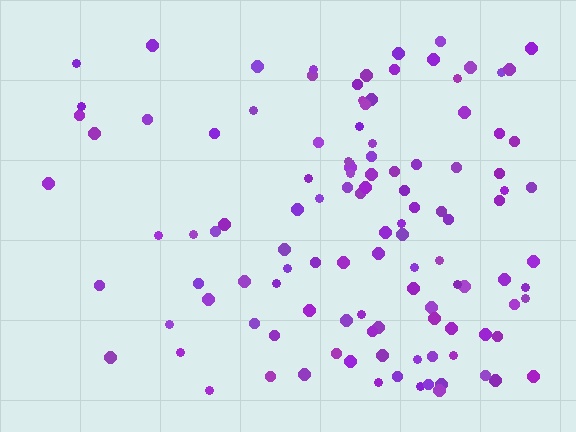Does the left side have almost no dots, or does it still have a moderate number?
Still a moderate number, just noticeably fewer than the right.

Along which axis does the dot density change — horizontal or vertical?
Horizontal.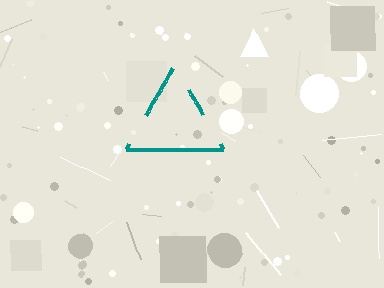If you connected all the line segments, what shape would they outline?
They would outline a triangle.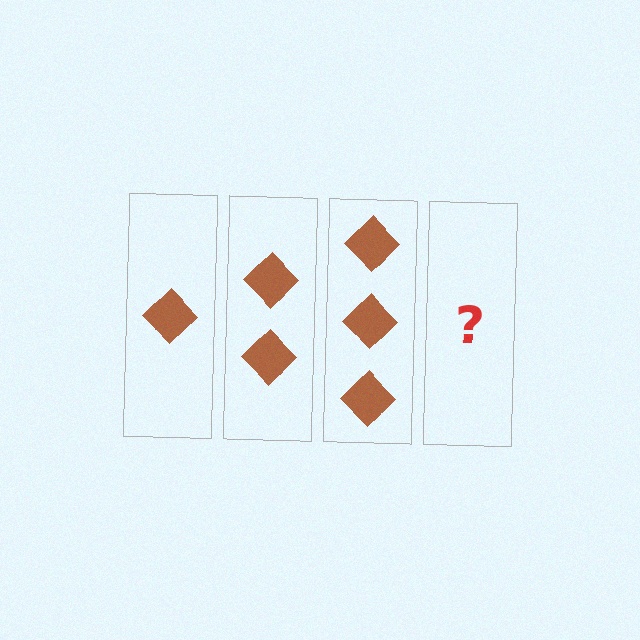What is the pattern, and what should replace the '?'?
The pattern is that each step adds one more diamond. The '?' should be 4 diamonds.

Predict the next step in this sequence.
The next step is 4 diamonds.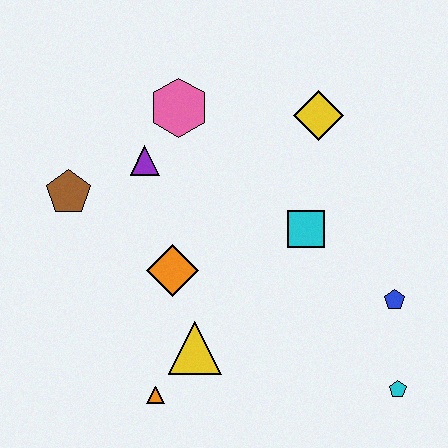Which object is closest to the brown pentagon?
The purple triangle is closest to the brown pentagon.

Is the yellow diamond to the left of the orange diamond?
No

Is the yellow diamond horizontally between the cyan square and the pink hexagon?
No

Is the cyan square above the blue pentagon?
Yes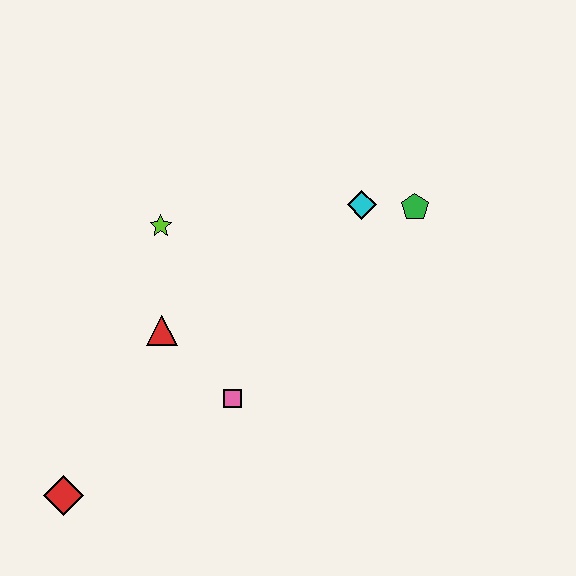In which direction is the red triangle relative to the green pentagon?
The red triangle is to the left of the green pentagon.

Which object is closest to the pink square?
The red triangle is closest to the pink square.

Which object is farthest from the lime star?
The red diamond is farthest from the lime star.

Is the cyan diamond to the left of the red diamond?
No